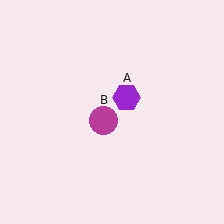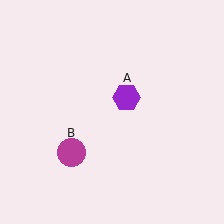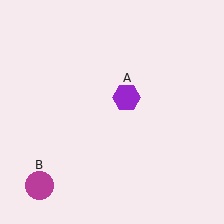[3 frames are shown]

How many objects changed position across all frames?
1 object changed position: magenta circle (object B).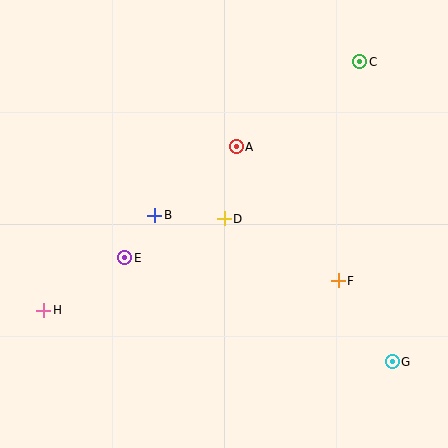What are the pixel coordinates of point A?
Point A is at (236, 147).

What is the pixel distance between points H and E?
The distance between H and E is 96 pixels.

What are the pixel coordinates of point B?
Point B is at (155, 215).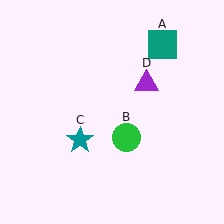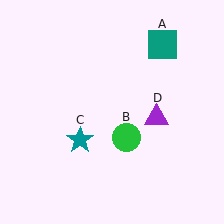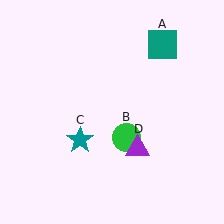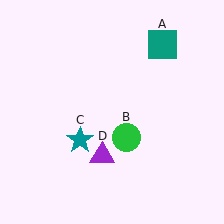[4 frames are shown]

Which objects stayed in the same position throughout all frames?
Teal square (object A) and green circle (object B) and teal star (object C) remained stationary.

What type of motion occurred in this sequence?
The purple triangle (object D) rotated clockwise around the center of the scene.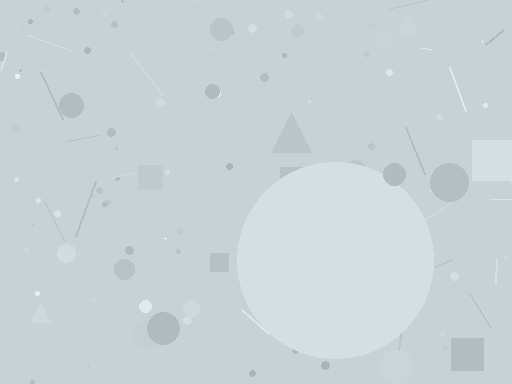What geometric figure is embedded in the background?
A circle is embedded in the background.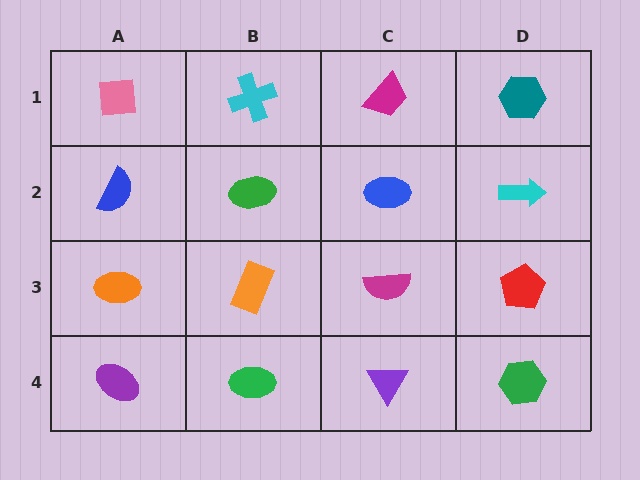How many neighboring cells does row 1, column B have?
3.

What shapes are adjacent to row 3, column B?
A green ellipse (row 2, column B), a green ellipse (row 4, column B), an orange ellipse (row 3, column A), a magenta semicircle (row 3, column C).